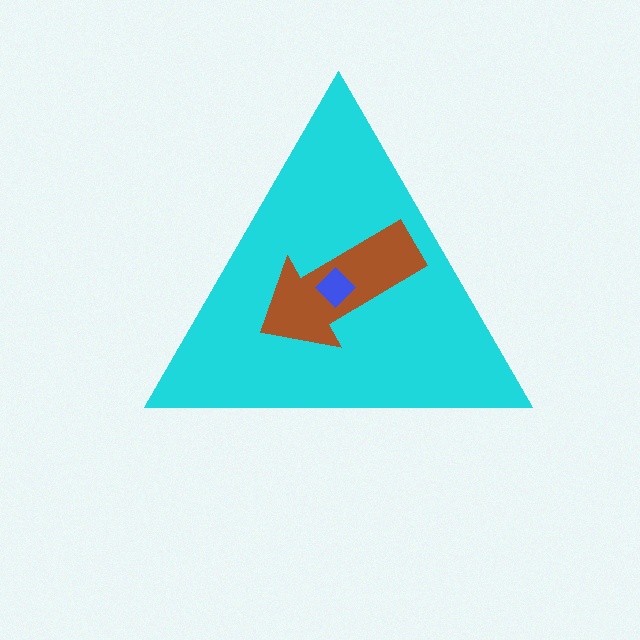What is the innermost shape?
The blue diamond.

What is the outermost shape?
The cyan triangle.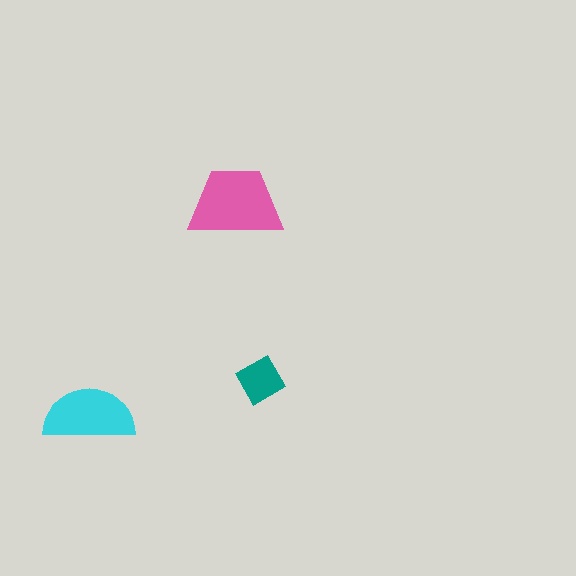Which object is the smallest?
The teal diamond.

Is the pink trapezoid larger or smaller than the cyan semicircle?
Larger.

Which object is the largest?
The pink trapezoid.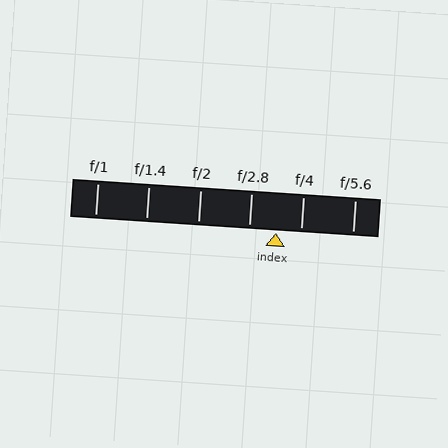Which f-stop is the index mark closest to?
The index mark is closest to f/4.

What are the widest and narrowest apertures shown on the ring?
The widest aperture shown is f/1 and the narrowest is f/5.6.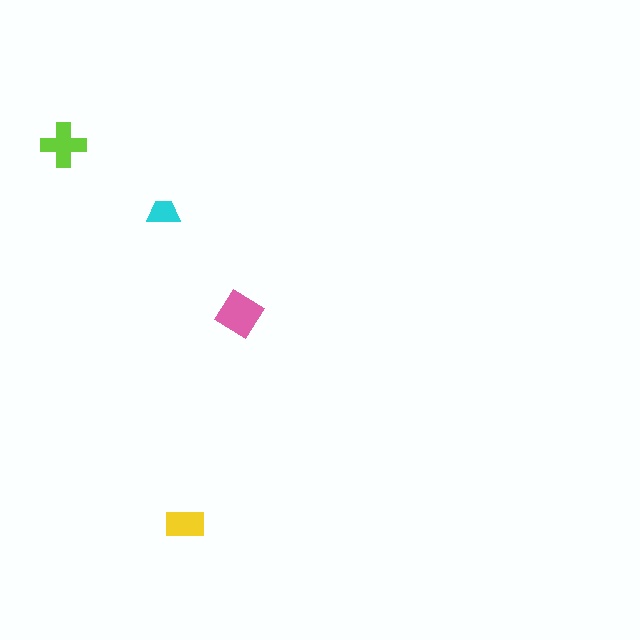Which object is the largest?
The pink diamond.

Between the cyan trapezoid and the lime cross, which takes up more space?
The lime cross.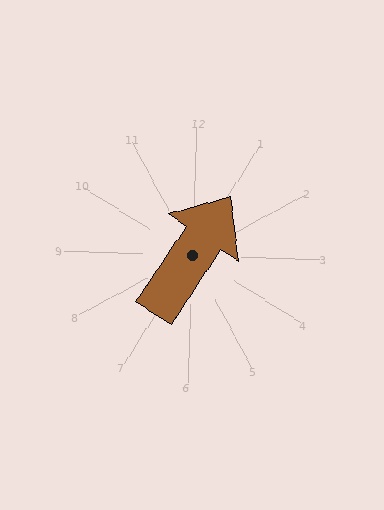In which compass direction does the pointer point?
Northeast.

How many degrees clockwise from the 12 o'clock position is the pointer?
Approximately 32 degrees.